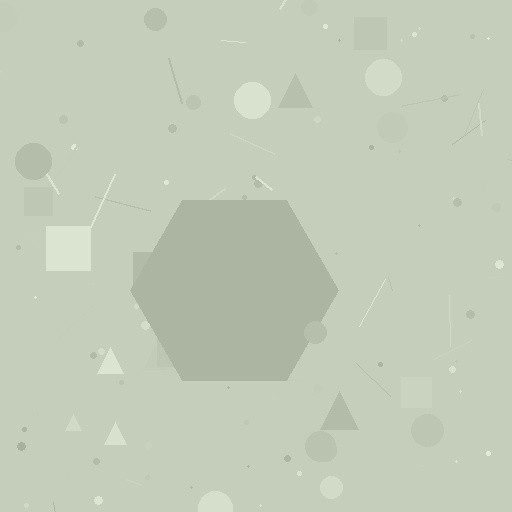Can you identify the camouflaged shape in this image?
The camouflaged shape is a hexagon.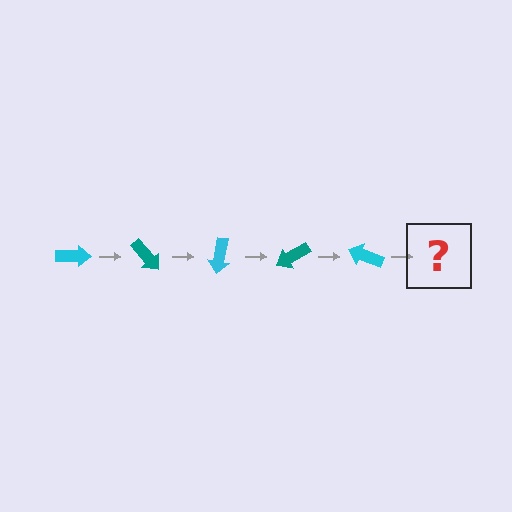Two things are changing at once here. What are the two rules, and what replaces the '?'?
The two rules are that it rotates 50 degrees each step and the color cycles through cyan and teal. The '?' should be a teal arrow, rotated 250 degrees from the start.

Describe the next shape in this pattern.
It should be a teal arrow, rotated 250 degrees from the start.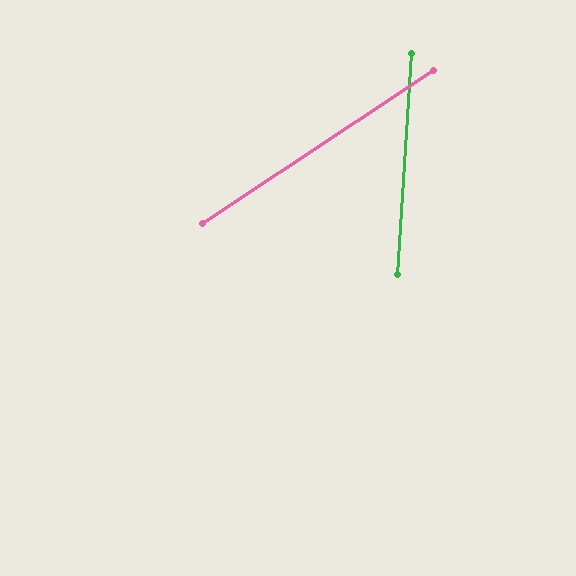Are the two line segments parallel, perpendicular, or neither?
Neither parallel nor perpendicular — they differ by about 53°.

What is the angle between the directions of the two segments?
Approximately 53 degrees.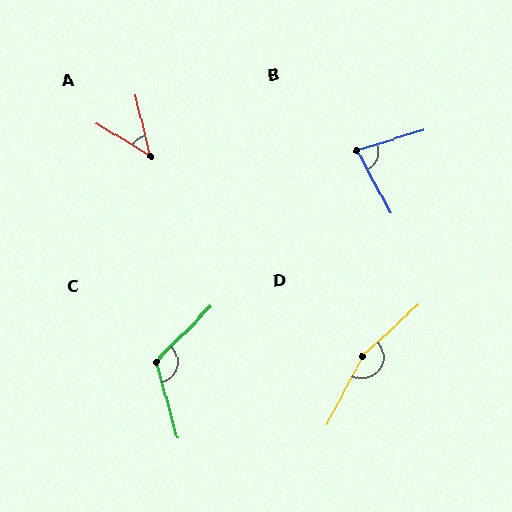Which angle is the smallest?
A, at approximately 46 degrees.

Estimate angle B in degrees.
Approximately 78 degrees.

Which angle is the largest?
D, at approximately 160 degrees.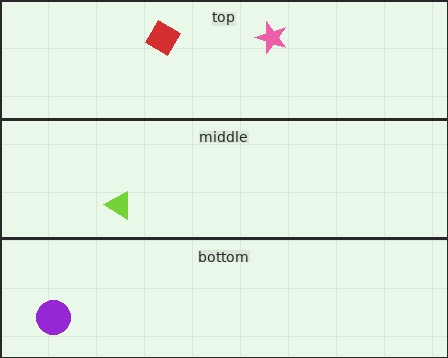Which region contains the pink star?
The top region.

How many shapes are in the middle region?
1.